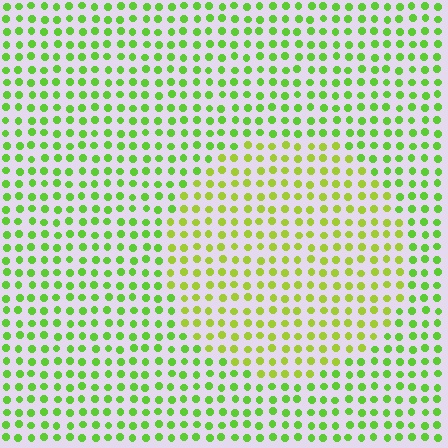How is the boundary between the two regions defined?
The boundary is defined purely by a slight shift in hue (about 27 degrees). Spacing, size, and orientation are identical on both sides.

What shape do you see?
I see a circle.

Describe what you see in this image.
The image is filled with small lime elements in a uniform arrangement. A circle-shaped region is visible where the elements are tinted to a slightly different hue, forming a subtle color boundary.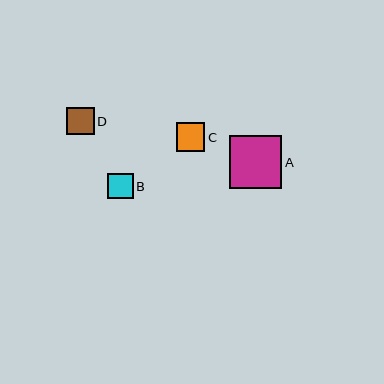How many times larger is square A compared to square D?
Square A is approximately 1.9 times the size of square D.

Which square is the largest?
Square A is the largest with a size of approximately 53 pixels.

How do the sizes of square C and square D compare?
Square C and square D are approximately the same size.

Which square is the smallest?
Square B is the smallest with a size of approximately 26 pixels.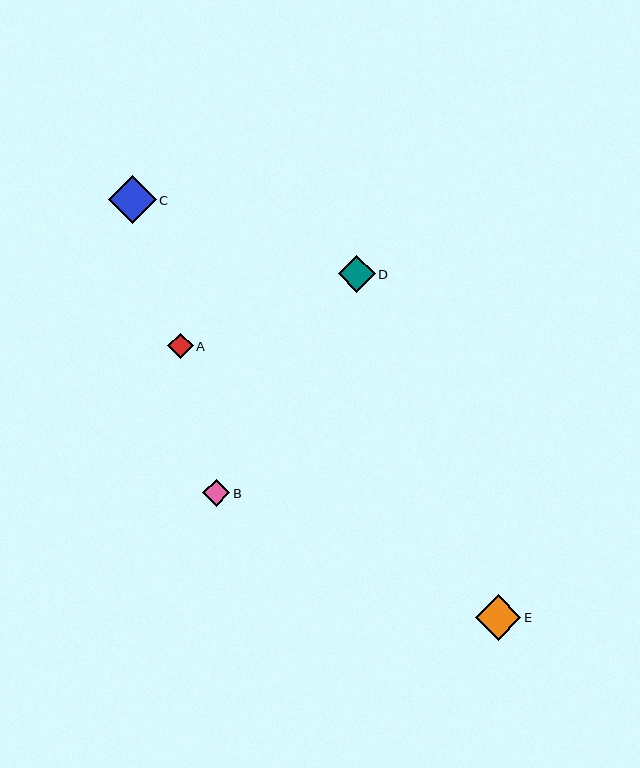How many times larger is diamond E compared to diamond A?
Diamond E is approximately 1.8 times the size of diamond A.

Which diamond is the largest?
Diamond C is the largest with a size of approximately 48 pixels.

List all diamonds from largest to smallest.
From largest to smallest: C, E, D, B, A.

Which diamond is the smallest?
Diamond A is the smallest with a size of approximately 25 pixels.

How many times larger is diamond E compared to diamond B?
Diamond E is approximately 1.7 times the size of diamond B.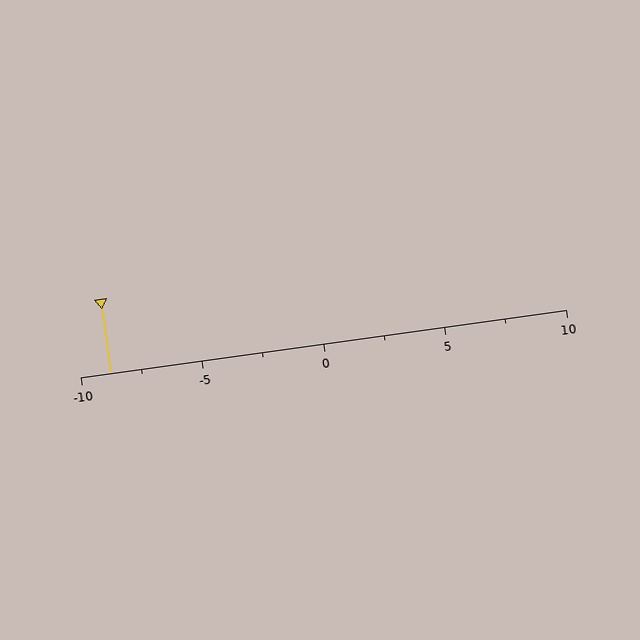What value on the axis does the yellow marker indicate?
The marker indicates approximately -8.8.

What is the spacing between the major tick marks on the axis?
The major ticks are spaced 5 apart.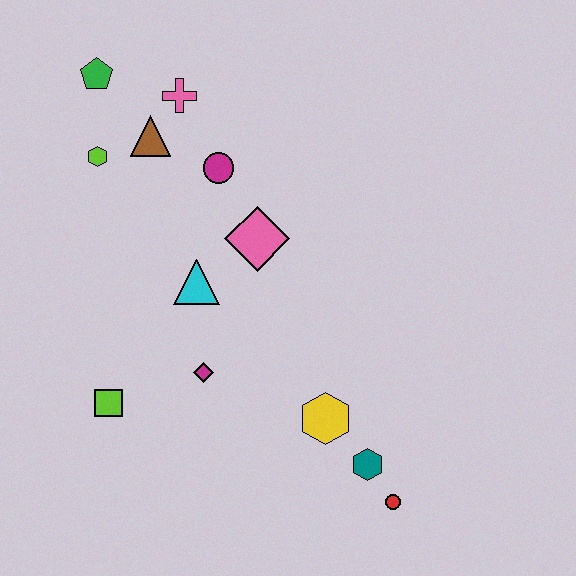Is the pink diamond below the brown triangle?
Yes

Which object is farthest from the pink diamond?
The red circle is farthest from the pink diamond.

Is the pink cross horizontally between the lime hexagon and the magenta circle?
Yes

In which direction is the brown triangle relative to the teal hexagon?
The brown triangle is above the teal hexagon.